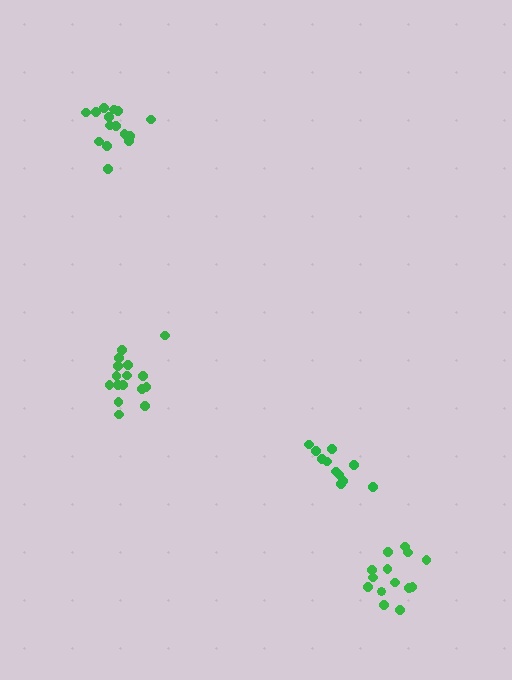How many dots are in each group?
Group 1: 15 dots, Group 2: 14 dots, Group 3: 16 dots, Group 4: 11 dots (56 total).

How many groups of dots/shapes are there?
There are 4 groups.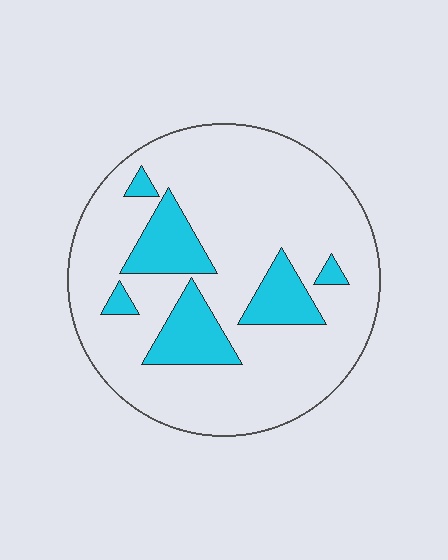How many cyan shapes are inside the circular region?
6.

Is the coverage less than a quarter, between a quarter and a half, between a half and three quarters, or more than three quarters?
Less than a quarter.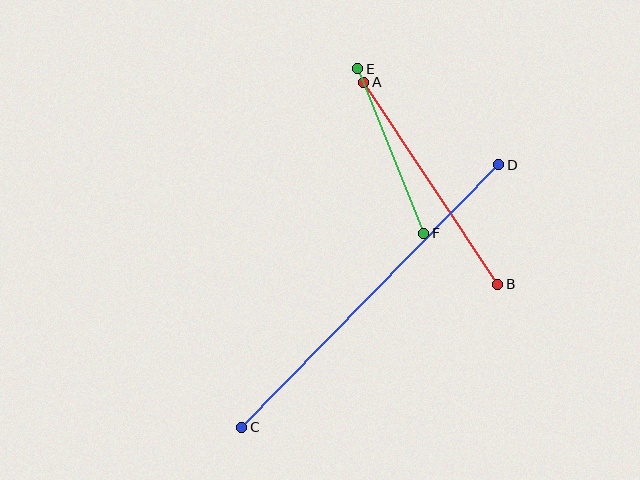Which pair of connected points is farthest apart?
Points C and D are farthest apart.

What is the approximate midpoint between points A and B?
The midpoint is at approximately (431, 183) pixels.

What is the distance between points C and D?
The distance is approximately 367 pixels.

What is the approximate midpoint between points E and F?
The midpoint is at approximately (391, 151) pixels.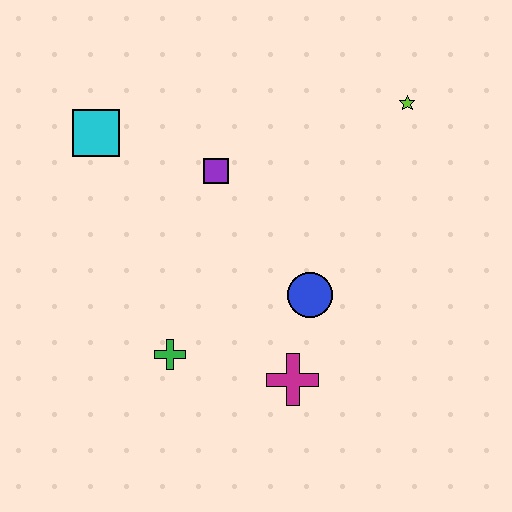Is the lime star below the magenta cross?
No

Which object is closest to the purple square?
The cyan square is closest to the purple square.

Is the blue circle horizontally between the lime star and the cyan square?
Yes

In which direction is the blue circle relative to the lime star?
The blue circle is below the lime star.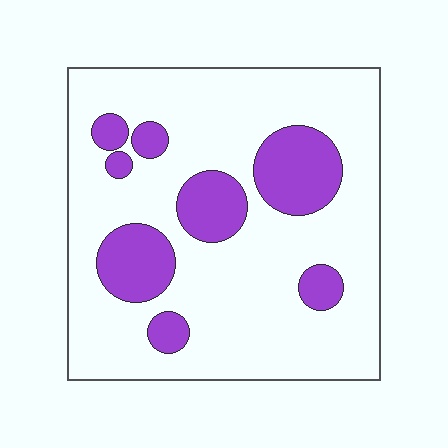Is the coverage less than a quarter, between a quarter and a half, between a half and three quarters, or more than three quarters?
Less than a quarter.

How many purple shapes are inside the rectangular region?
8.